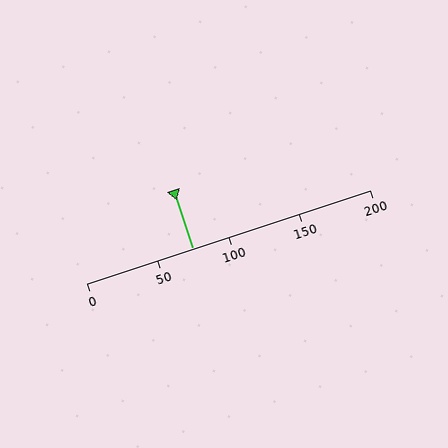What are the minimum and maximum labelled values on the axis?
The axis runs from 0 to 200.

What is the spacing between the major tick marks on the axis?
The major ticks are spaced 50 apart.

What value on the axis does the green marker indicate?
The marker indicates approximately 75.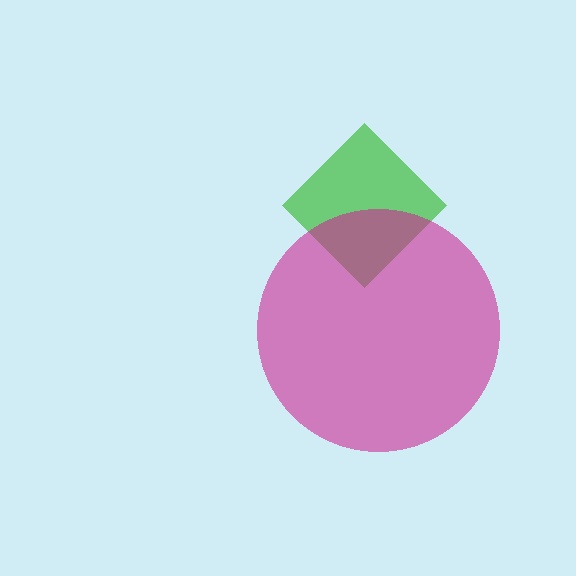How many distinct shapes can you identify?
There are 2 distinct shapes: a green diamond, a magenta circle.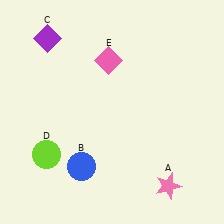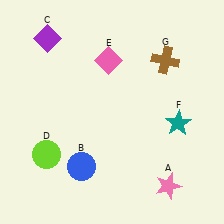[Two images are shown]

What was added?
A teal star (F), a brown cross (G) were added in Image 2.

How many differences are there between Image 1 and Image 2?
There are 2 differences between the two images.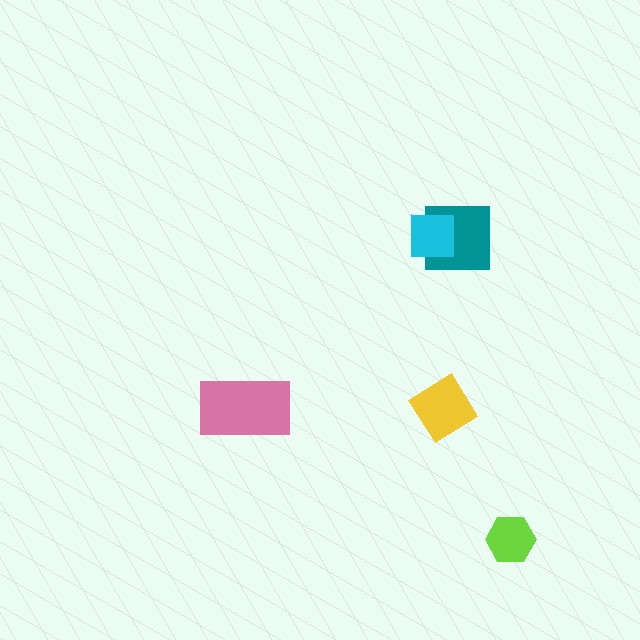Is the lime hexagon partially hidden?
No, no other shape covers it.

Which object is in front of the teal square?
The cyan square is in front of the teal square.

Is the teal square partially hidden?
Yes, it is partially covered by another shape.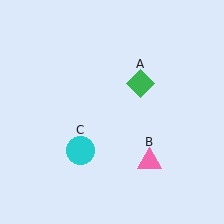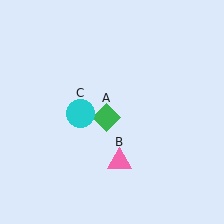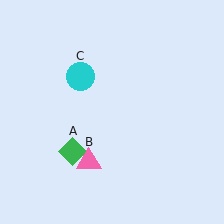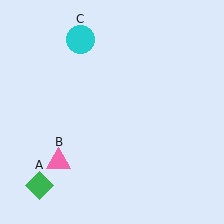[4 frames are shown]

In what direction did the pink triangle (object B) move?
The pink triangle (object B) moved left.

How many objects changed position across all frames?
3 objects changed position: green diamond (object A), pink triangle (object B), cyan circle (object C).